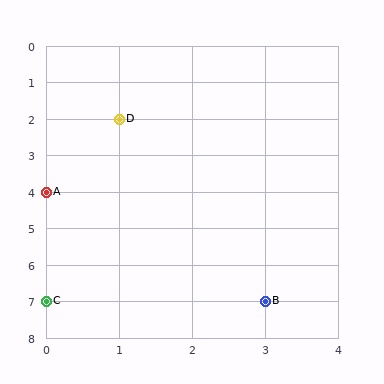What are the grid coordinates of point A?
Point A is at grid coordinates (0, 4).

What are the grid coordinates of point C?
Point C is at grid coordinates (0, 7).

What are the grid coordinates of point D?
Point D is at grid coordinates (1, 2).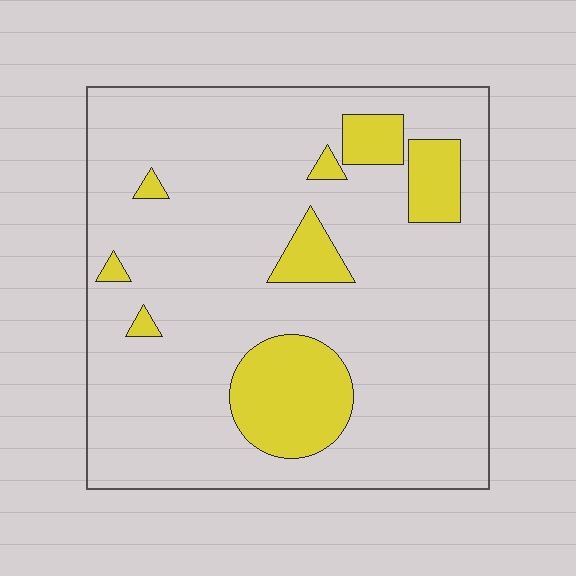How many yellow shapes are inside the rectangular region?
8.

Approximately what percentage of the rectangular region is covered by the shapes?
Approximately 15%.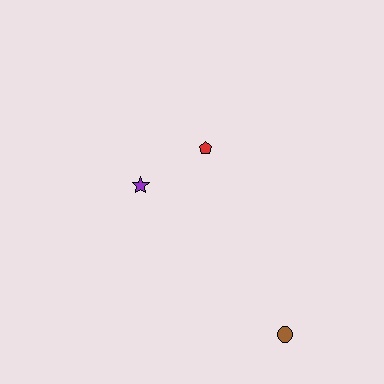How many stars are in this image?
There is 1 star.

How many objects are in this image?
There are 3 objects.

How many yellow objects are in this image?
There are no yellow objects.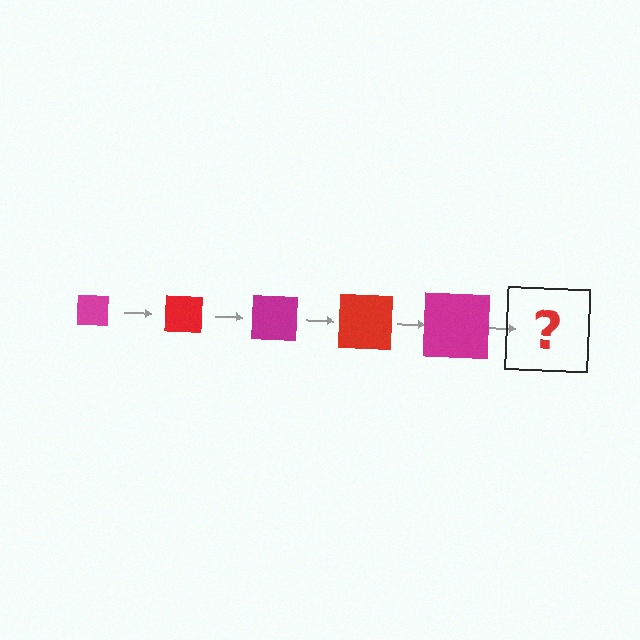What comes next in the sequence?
The next element should be a red square, larger than the previous one.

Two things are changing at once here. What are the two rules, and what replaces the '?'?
The two rules are that the square grows larger each step and the color cycles through magenta and red. The '?' should be a red square, larger than the previous one.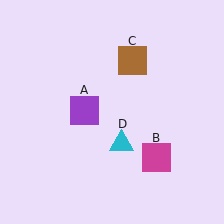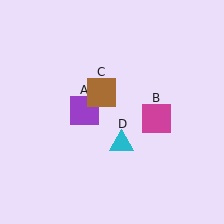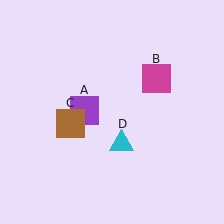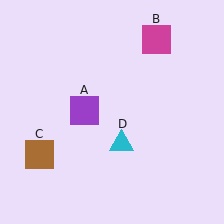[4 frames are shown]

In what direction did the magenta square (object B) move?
The magenta square (object B) moved up.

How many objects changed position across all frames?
2 objects changed position: magenta square (object B), brown square (object C).